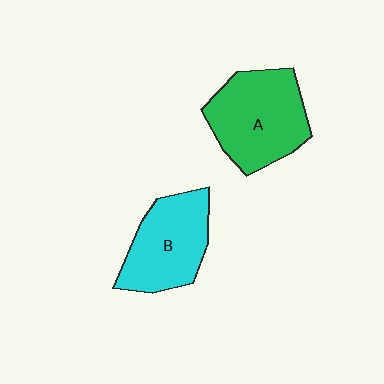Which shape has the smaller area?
Shape B (cyan).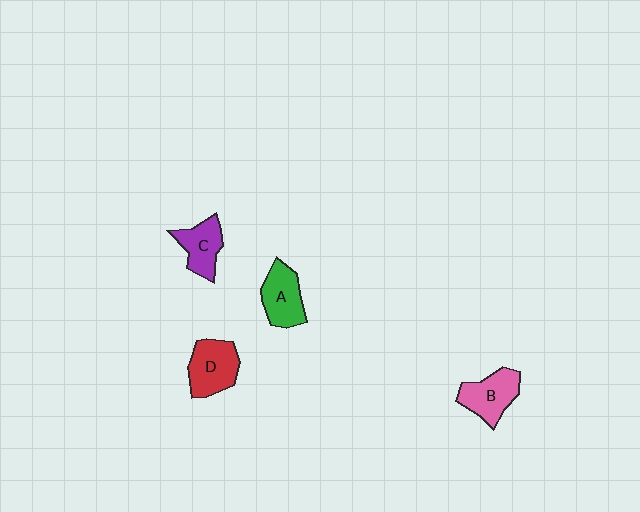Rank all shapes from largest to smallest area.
From largest to smallest: D (red), B (pink), A (green), C (purple).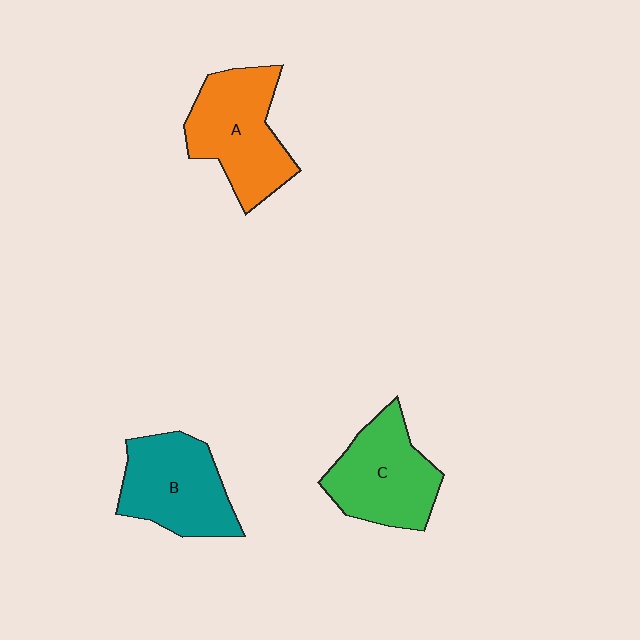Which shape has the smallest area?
Shape C (green).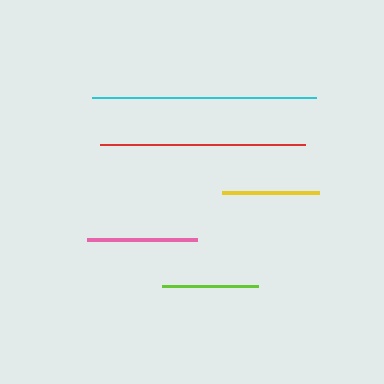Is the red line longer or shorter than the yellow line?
The red line is longer than the yellow line.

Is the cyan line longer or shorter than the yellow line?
The cyan line is longer than the yellow line.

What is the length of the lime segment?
The lime segment is approximately 96 pixels long.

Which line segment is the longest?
The cyan line is the longest at approximately 224 pixels.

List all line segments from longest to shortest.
From longest to shortest: cyan, red, pink, yellow, lime.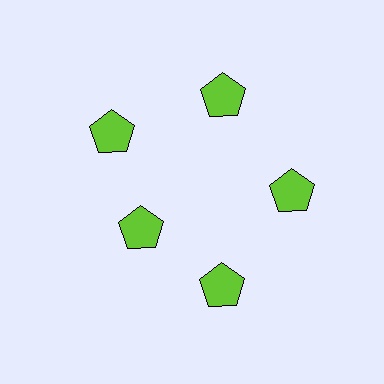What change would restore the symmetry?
The symmetry would be restored by moving it outward, back onto the ring so that all 5 pentagons sit at equal angles and equal distance from the center.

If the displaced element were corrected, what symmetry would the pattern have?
It would have 5-fold rotational symmetry — the pattern would map onto itself every 72 degrees.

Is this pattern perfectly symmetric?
No. The 5 lime pentagons are arranged in a ring, but one element near the 8 o'clock position is pulled inward toward the center, breaking the 5-fold rotational symmetry.